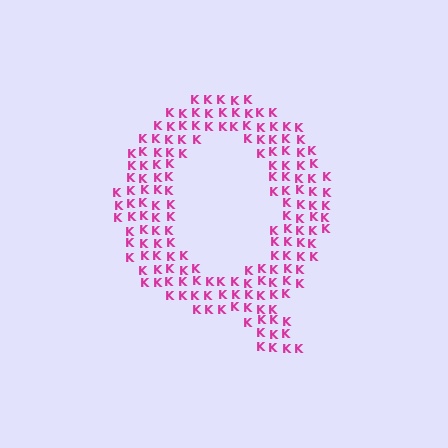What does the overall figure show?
The overall figure shows the letter Q.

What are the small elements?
The small elements are letter K's.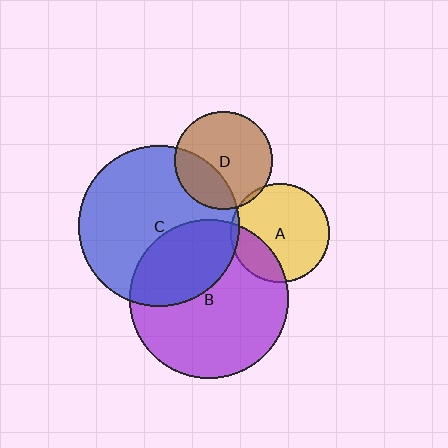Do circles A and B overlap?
Yes.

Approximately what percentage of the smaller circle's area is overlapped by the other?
Approximately 25%.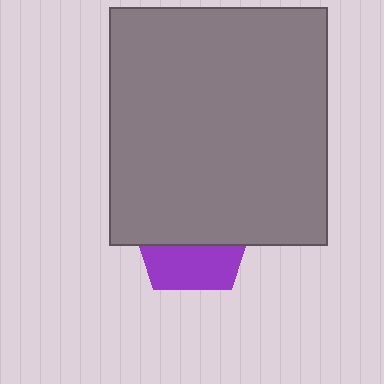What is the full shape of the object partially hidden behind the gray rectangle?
The partially hidden object is a purple pentagon.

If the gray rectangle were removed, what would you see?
You would see the complete purple pentagon.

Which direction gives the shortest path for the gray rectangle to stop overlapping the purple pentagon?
Moving up gives the shortest separation.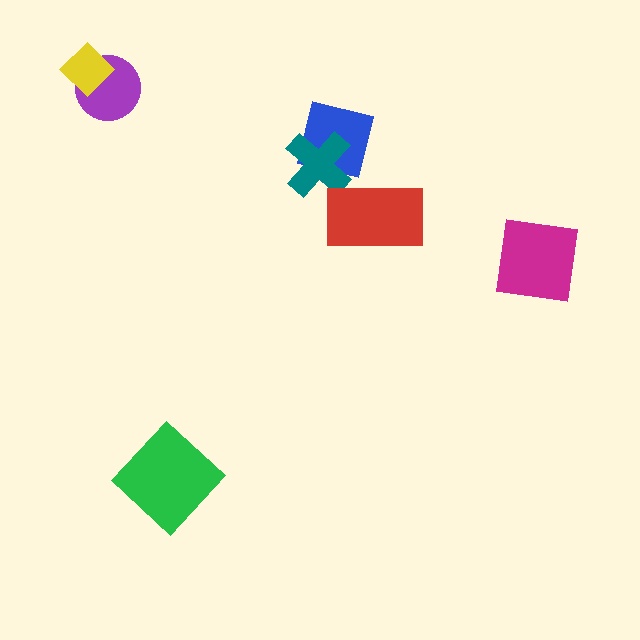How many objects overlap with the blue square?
1 object overlaps with the blue square.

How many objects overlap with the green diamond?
0 objects overlap with the green diamond.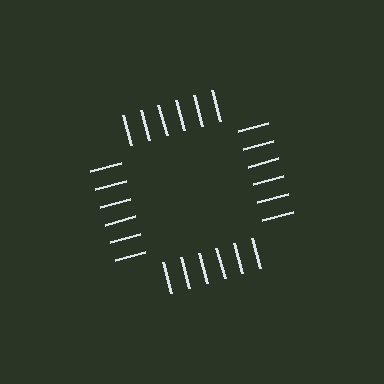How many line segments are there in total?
24 — 6 along each of the 4 edges.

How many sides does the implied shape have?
4 sides — the line-ends trace a square.